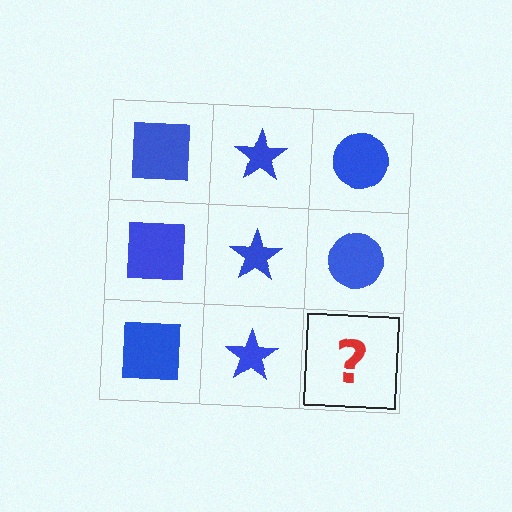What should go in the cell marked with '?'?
The missing cell should contain a blue circle.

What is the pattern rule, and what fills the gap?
The rule is that each column has a consistent shape. The gap should be filled with a blue circle.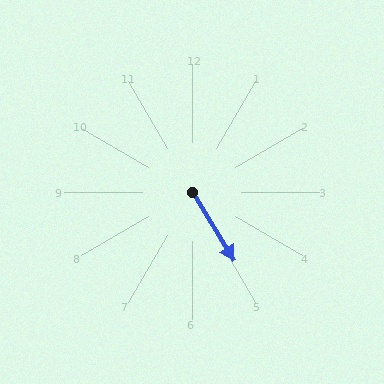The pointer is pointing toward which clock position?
Roughly 5 o'clock.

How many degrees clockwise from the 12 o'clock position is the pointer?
Approximately 149 degrees.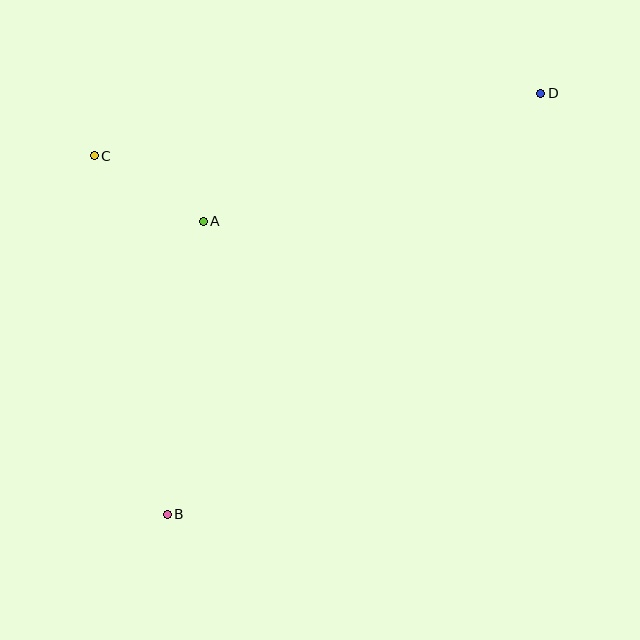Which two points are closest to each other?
Points A and C are closest to each other.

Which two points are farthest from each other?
Points B and D are farthest from each other.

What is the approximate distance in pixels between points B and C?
The distance between B and C is approximately 366 pixels.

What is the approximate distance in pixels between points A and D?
The distance between A and D is approximately 361 pixels.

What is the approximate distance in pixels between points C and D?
The distance between C and D is approximately 451 pixels.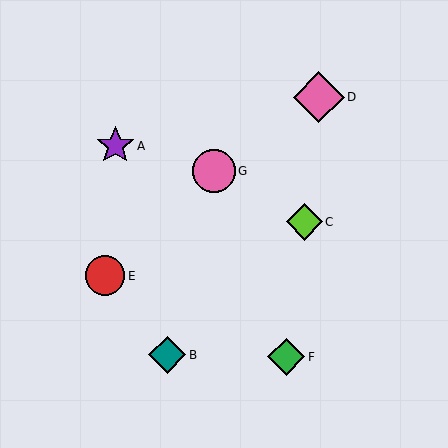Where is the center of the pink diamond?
The center of the pink diamond is at (319, 97).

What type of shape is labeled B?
Shape B is a teal diamond.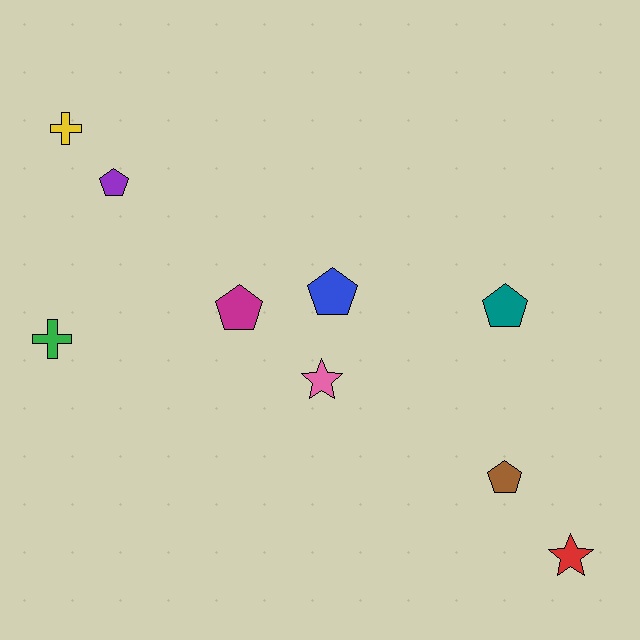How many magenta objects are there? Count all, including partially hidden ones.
There is 1 magenta object.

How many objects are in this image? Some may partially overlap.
There are 9 objects.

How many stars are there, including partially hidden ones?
There are 2 stars.